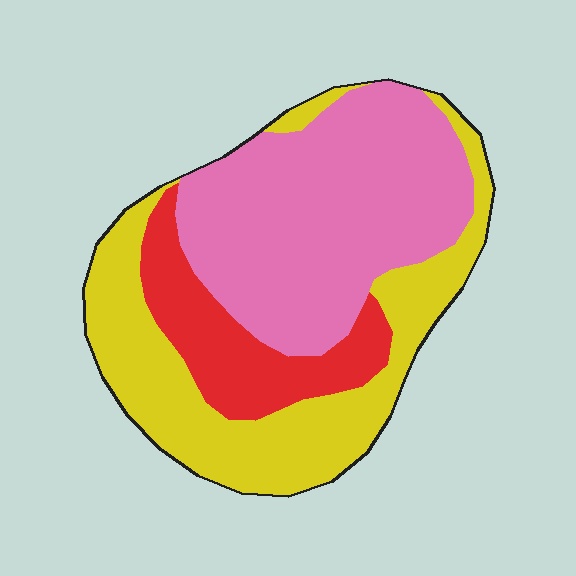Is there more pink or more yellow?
Pink.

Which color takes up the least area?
Red, at roughly 15%.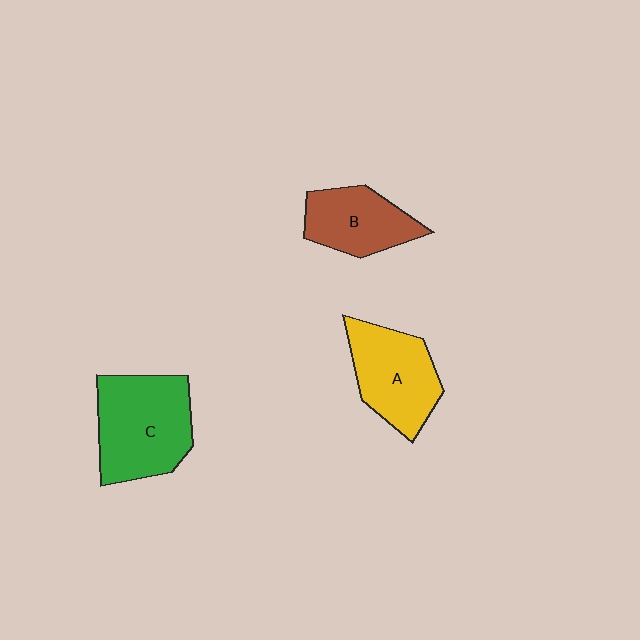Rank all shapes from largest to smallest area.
From largest to smallest: C (green), A (yellow), B (brown).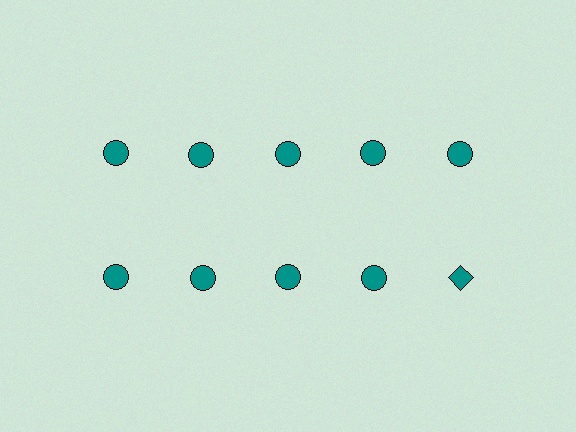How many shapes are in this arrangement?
There are 10 shapes arranged in a grid pattern.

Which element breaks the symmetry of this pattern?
The teal diamond in the second row, rightmost column breaks the symmetry. All other shapes are teal circles.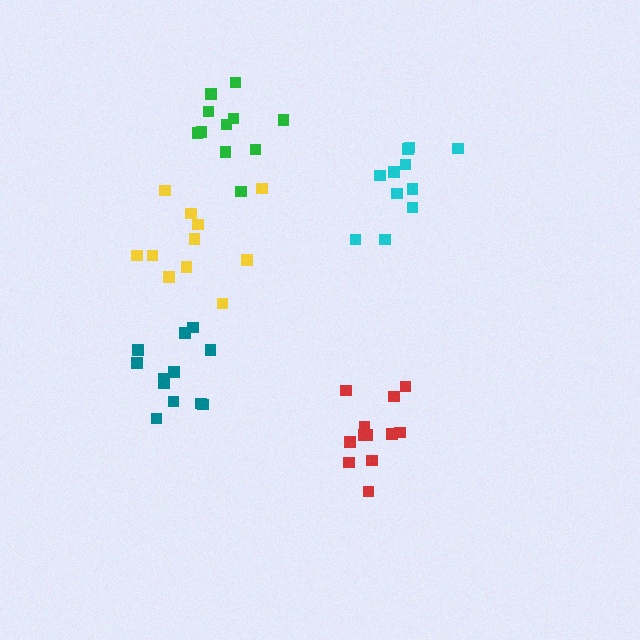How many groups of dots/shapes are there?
There are 5 groups.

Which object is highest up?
The green cluster is topmost.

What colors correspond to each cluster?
The clusters are colored: yellow, red, cyan, teal, green.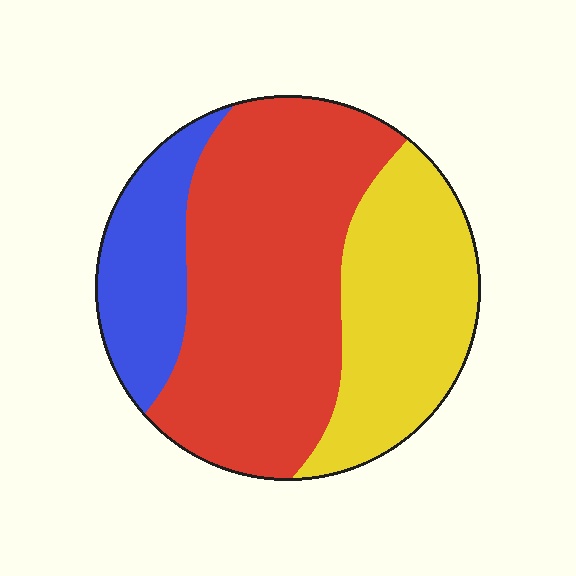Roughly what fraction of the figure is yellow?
Yellow takes up about one third (1/3) of the figure.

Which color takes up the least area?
Blue, at roughly 15%.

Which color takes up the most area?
Red, at roughly 50%.